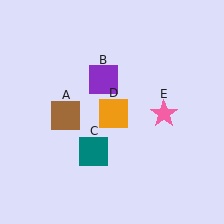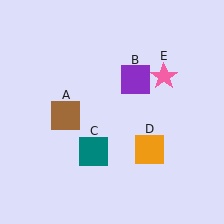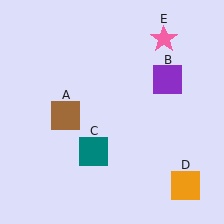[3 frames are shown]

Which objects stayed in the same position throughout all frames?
Brown square (object A) and teal square (object C) remained stationary.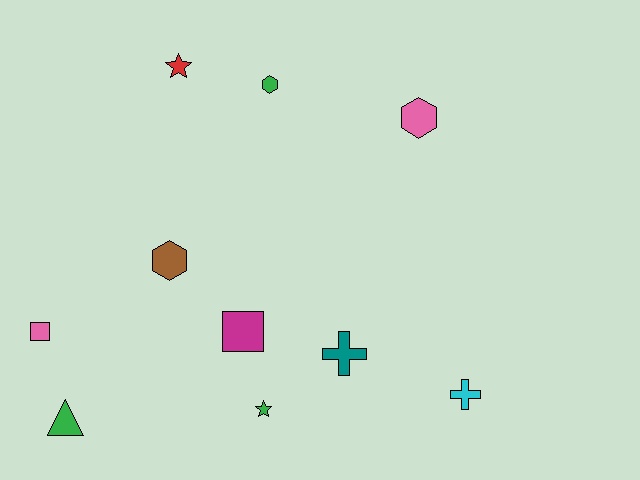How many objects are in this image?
There are 10 objects.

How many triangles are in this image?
There is 1 triangle.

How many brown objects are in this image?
There is 1 brown object.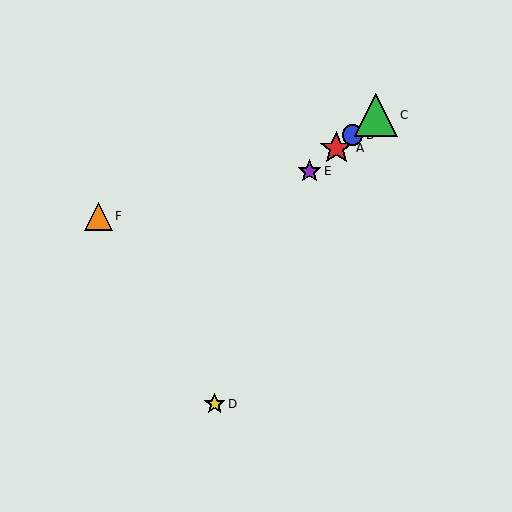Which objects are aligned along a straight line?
Objects A, B, C, E are aligned along a straight line.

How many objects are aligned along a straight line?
4 objects (A, B, C, E) are aligned along a straight line.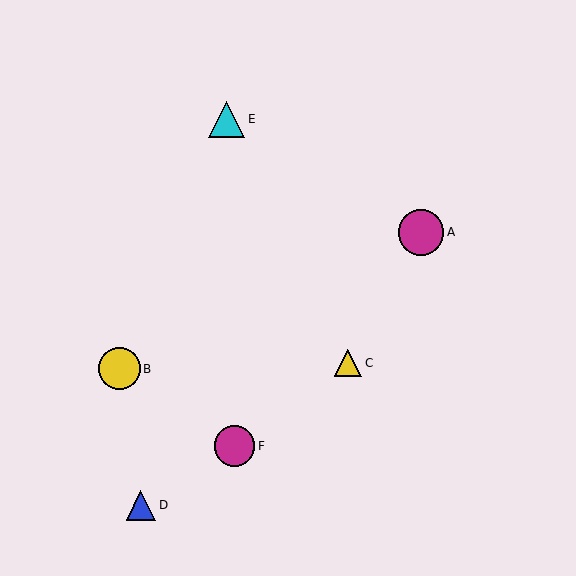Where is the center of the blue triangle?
The center of the blue triangle is at (141, 505).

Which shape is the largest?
The magenta circle (labeled A) is the largest.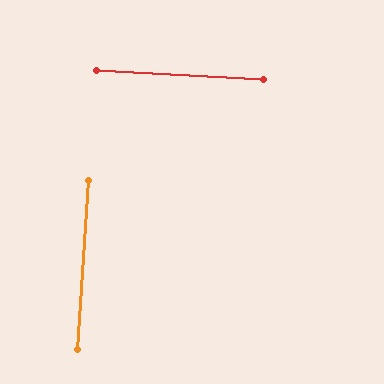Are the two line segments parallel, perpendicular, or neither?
Perpendicular — they meet at approximately 89°.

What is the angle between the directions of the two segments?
Approximately 89 degrees.